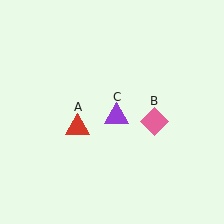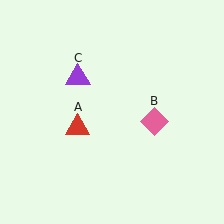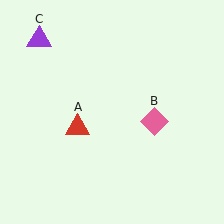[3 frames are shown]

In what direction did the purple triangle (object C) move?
The purple triangle (object C) moved up and to the left.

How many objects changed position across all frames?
1 object changed position: purple triangle (object C).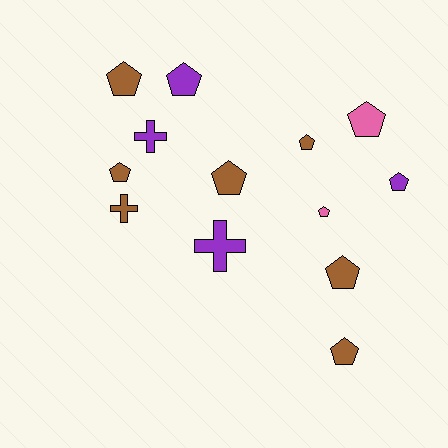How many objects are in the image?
There are 13 objects.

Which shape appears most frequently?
Pentagon, with 10 objects.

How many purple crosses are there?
There are 2 purple crosses.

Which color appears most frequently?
Brown, with 7 objects.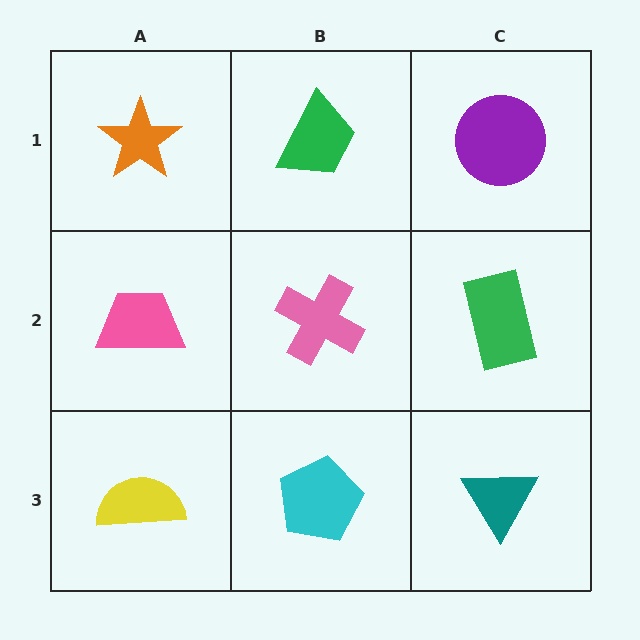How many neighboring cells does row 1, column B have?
3.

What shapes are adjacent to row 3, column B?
A pink cross (row 2, column B), a yellow semicircle (row 3, column A), a teal triangle (row 3, column C).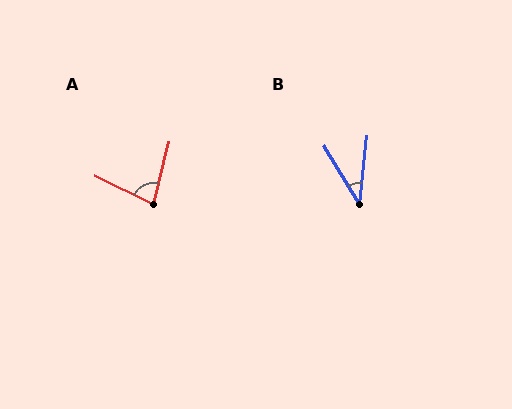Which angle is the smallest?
B, at approximately 37 degrees.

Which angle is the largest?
A, at approximately 77 degrees.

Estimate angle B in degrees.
Approximately 37 degrees.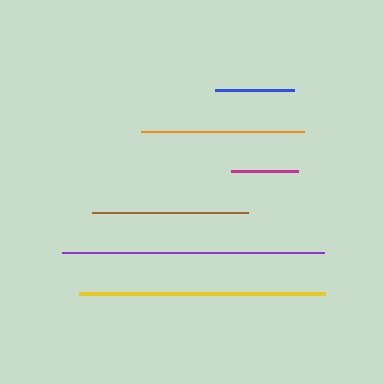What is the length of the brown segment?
The brown segment is approximately 156 pixels long.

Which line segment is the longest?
The purple line is the longest at approximately 262 pixels.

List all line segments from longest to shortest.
From longest to shortest: purple, yellow, orange, brown, blue, magenta.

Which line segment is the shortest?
The magenta line is the shortest at approximately 67 pixels.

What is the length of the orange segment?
The orange segment is approximately 163 pixels long.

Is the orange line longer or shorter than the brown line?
The orange line is longer than the brown line.